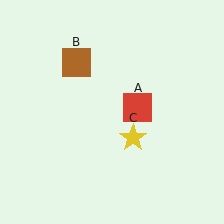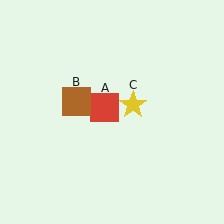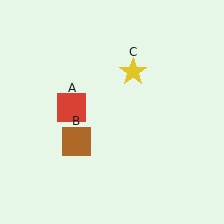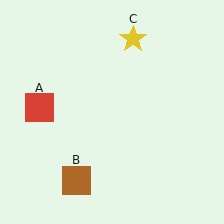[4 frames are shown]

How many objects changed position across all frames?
3 objects changed position: red square (object A), brown square (object B), yellow star (object C).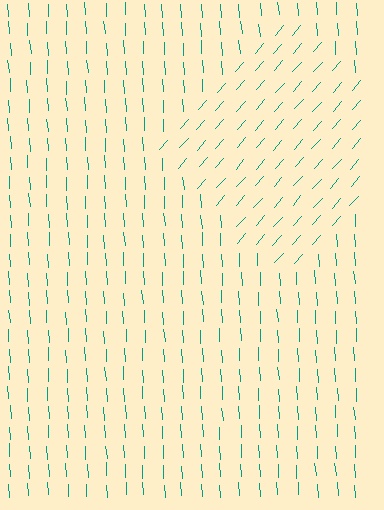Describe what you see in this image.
The image is filled with small teal line segments. A diamond region in the image has lines oriented differently from the surrounding lines, creating a visible texture boundary.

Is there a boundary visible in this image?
Yes, there is a texture boundary formed by a change in line orientation.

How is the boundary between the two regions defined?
The boundary is defined purely by a change in line orientation (approximately 45 degrees difference). All lines are the same color and thickness.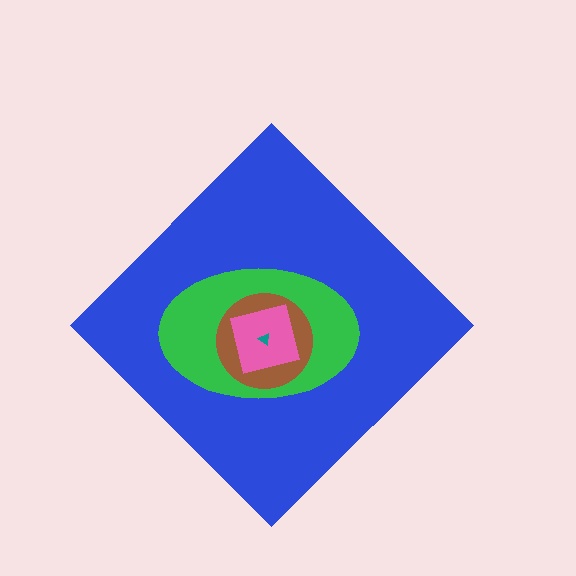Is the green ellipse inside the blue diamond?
Yes.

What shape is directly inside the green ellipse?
The brown circle.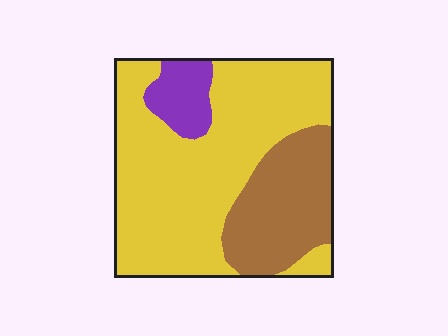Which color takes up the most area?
Yellow, at roughly 65%.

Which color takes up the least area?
Purple, at roughly 10%.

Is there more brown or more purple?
Brown.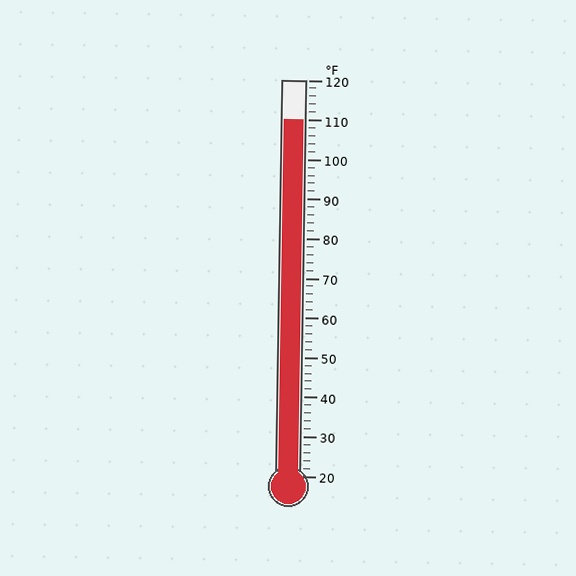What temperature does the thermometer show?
The thermometer shows approximately 110°F.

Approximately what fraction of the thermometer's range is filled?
The thermometer is filled to approximately 90% of its range.